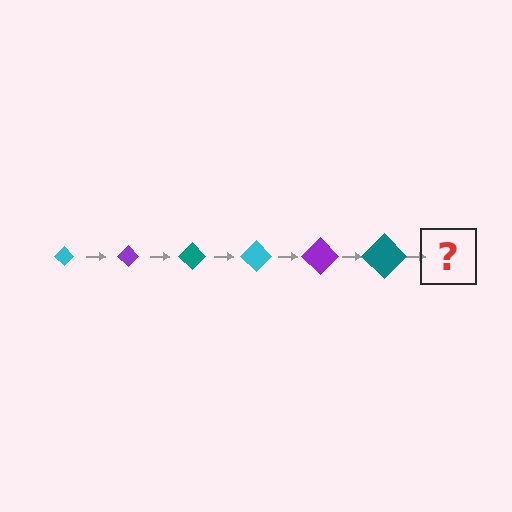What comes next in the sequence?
The next element should be a cyan diamond, larger than the previous one.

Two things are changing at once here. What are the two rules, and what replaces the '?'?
The two rules are that the diamond grows larger each step and the color cycles through cyan, purple, and teal. The '?' should be a cyan diamond, larger than the previous one.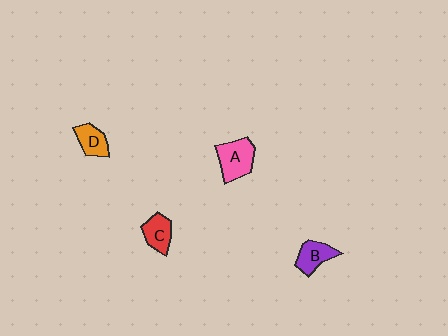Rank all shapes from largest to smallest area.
From largest to smallest: A (pink), B (purple), C (red), D (orange).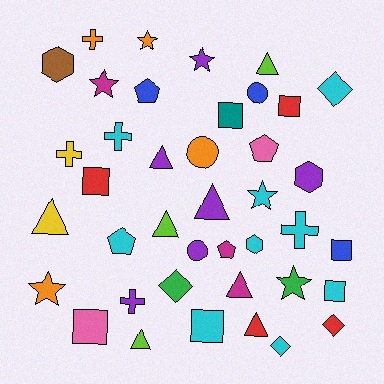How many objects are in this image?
There are 40 objects.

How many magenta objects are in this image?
There are 3 magenta objects.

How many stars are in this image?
There are 6 stars.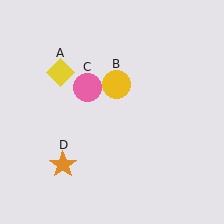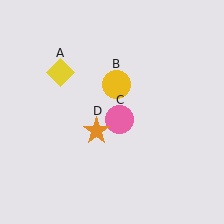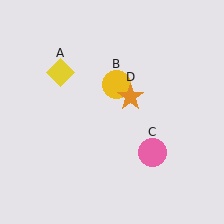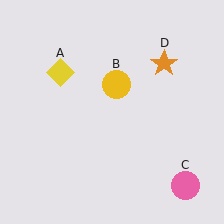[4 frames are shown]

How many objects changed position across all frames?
2 objects changed position: pink circle (object C), orange star (object D).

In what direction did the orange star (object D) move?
The orange star (object D) moved up and to the right.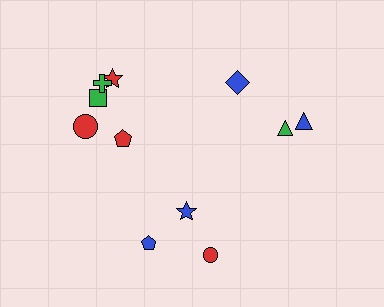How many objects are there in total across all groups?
There are 11 objects.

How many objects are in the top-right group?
There are 3 objects.